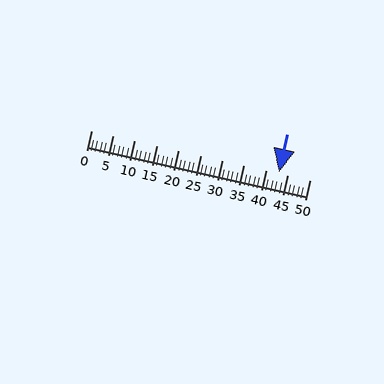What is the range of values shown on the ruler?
The ruler shows values from 0 to 50.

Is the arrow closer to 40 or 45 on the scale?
The arrow is closer to 45.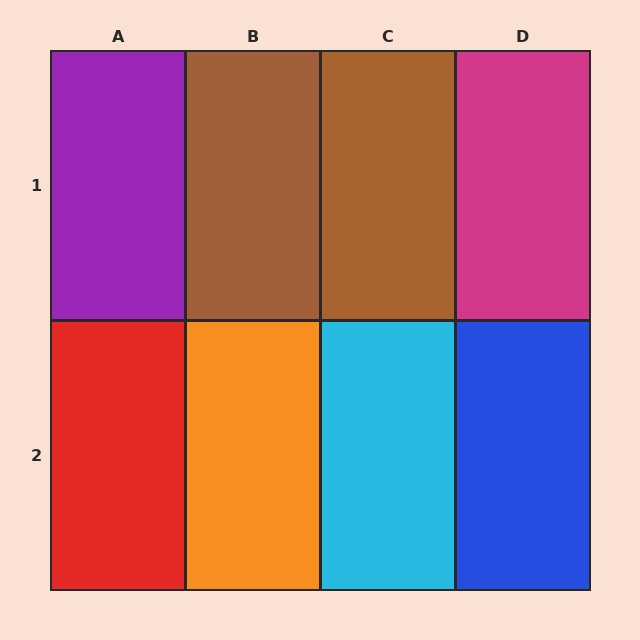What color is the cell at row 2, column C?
Cyan.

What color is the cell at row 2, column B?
Orange.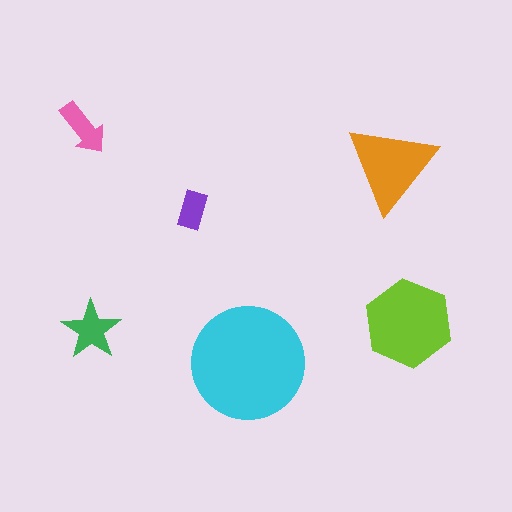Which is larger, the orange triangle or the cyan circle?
The cyan circle.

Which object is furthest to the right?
The lime hexagon is rightmost.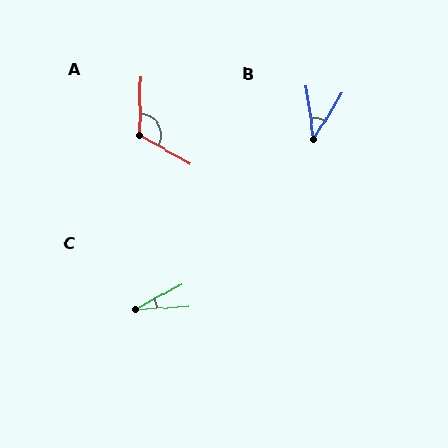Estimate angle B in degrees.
Approximately 39 degrees.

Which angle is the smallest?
C, at approximately 25 degrees.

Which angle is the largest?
A, at approximately 118 degrees.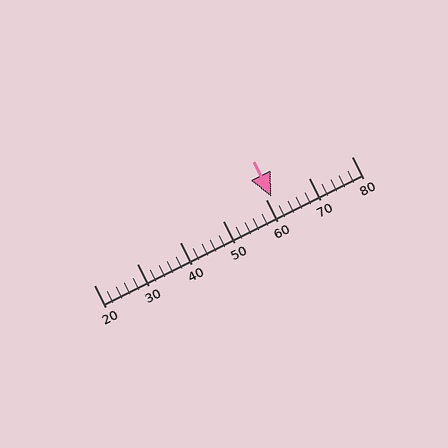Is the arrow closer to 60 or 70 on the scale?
The arrow is closer to 60.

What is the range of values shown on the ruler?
The ruler shows values from 20 to 80.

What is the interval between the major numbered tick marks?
The major tick marks are spaced 10 units apart.